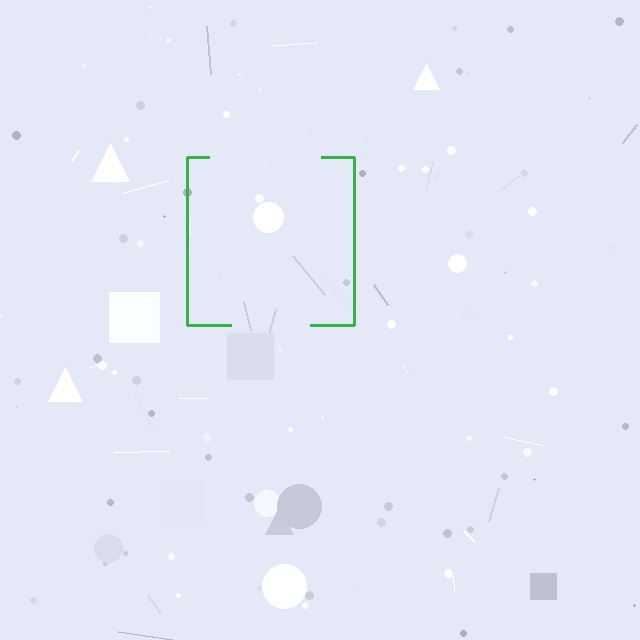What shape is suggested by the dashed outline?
The dashed outline suggests a square.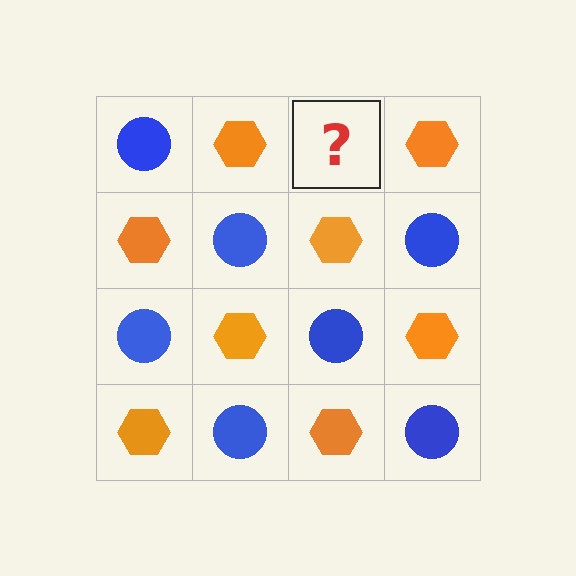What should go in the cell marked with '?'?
The missing cell should contain a blue circle.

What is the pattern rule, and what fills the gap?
The rule is that it alternates blue circle and orange hexagon in a checkerboard pattern. The gap should be filled with a blue circle.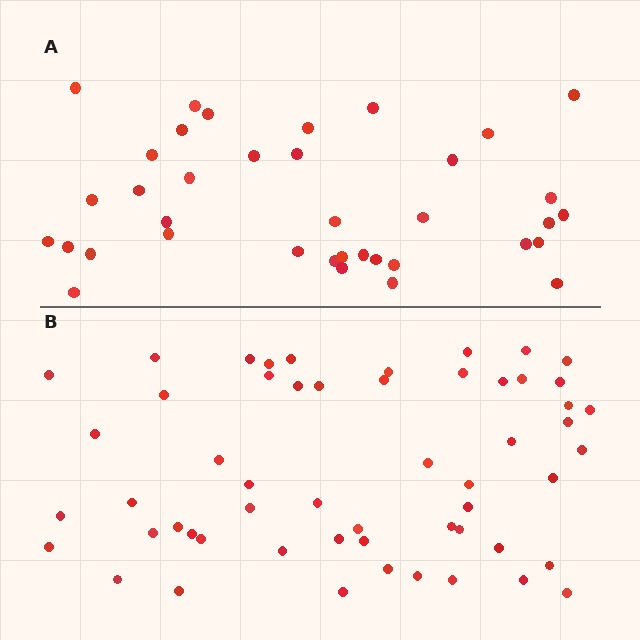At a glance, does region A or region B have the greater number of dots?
Region B (the bottom region) has more dots.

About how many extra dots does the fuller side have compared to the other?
Region B has approximately 20 more dots than region A.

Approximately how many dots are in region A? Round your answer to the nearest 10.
About 40 dots. (The exact count is 37, which rounds to 40.)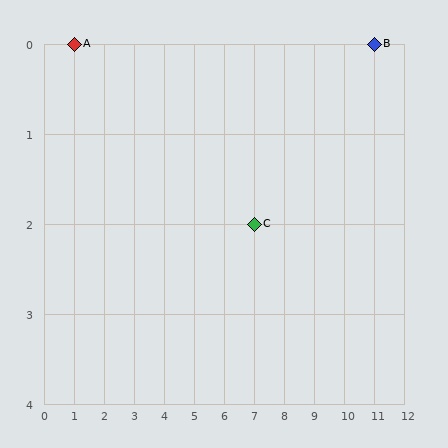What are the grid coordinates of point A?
Point A is at grid coordinates (1, 0).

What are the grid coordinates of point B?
Point B is at grid coordinates (11, 0).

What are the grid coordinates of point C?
Point C is at grid coordinates (7, 2).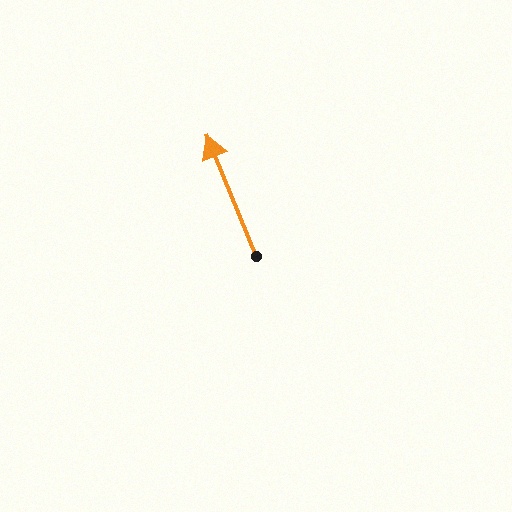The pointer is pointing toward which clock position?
Roughly 11 o'clock.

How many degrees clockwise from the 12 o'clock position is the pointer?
Approximately 338 degrees.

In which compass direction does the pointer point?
North.